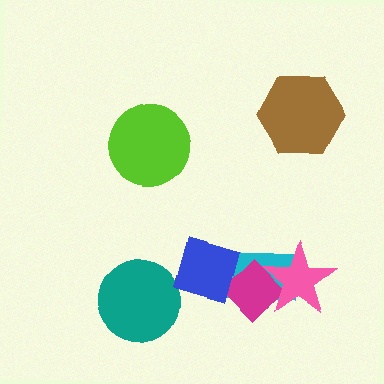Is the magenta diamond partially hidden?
Yes, it is partially covered by another shape.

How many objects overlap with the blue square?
2 objects overlap with the blue square.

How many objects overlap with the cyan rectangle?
3 objects overlap with the cyan rectangle.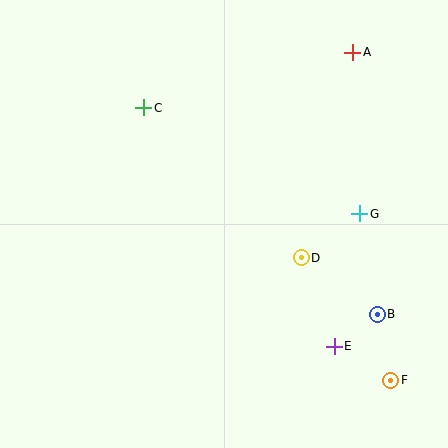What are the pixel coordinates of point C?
Point C is at (144, 108).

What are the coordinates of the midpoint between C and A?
The midpoint between C and A is at (248, 80).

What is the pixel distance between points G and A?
The distance between G and A is 162 pixels.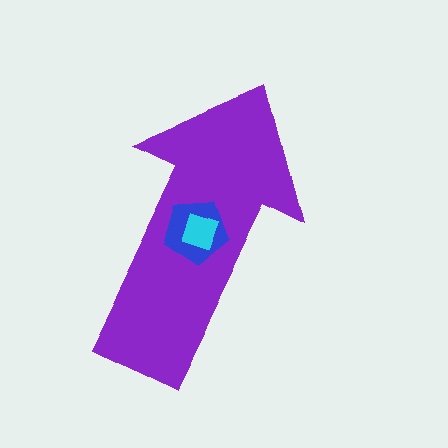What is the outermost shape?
The purple arrow.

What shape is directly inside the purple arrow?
The blue pentagon.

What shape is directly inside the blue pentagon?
The cyan square.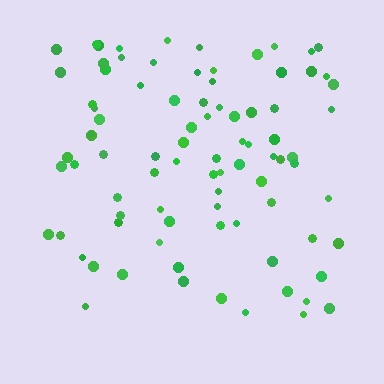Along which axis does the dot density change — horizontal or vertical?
Vertical.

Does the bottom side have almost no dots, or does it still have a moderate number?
Still a moderate number, just noticeably fewer than the top.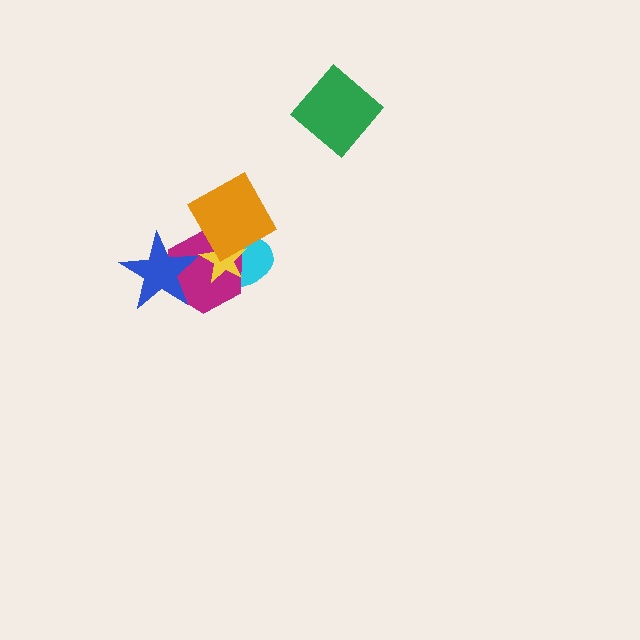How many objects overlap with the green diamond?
0 objects overlap with the green diamond.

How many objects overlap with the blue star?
2 objects overlap with the blue star.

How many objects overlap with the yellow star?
3 objects overlap with the yellow star.